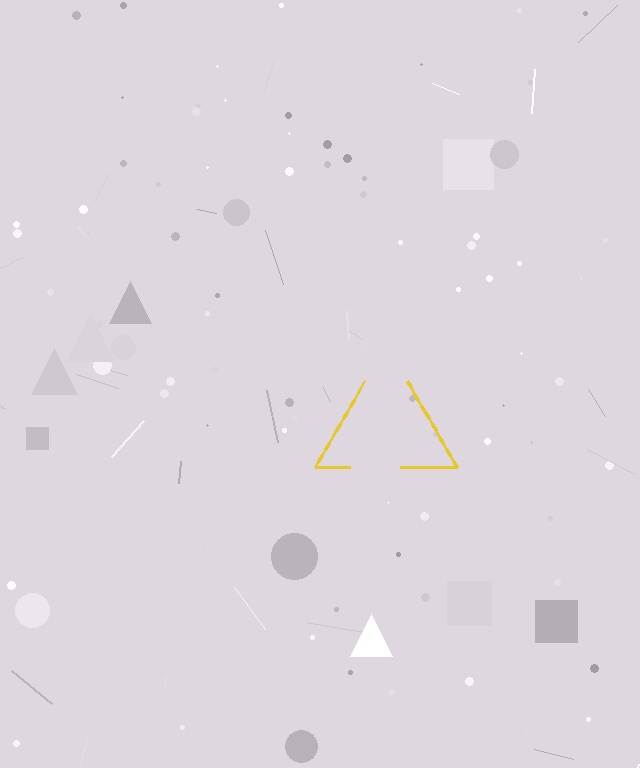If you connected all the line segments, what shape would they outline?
They would outline a triangle.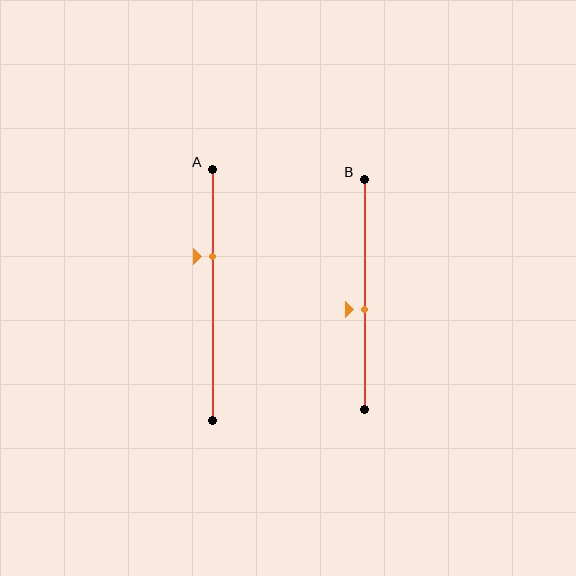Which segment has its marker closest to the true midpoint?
Segment B has its marker closest to the true midpoint.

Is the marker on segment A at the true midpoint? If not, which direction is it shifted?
No, the marker on segment A is shifted upward by about 15% of the segment length.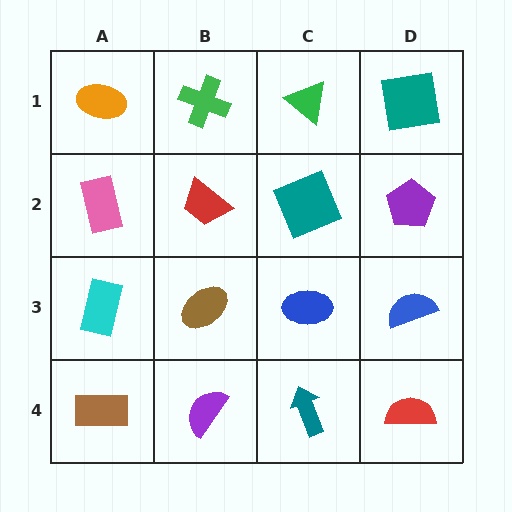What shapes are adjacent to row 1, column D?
A purple pentagon (row 2, column D), a green triangle (row 1, column C).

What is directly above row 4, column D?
A blue semicircle.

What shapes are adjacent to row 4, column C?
A blue ellipse (row 3, column C), a purple semicircle (row 4, column B), a red semicircle (row 4, column D).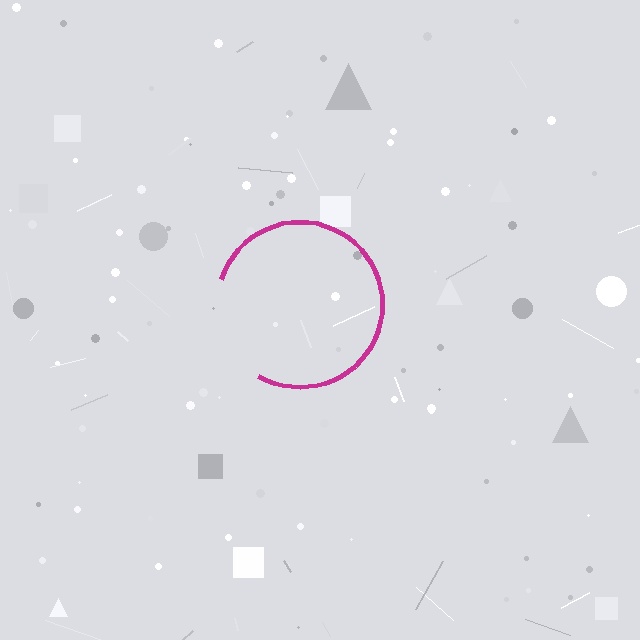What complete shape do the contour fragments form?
The contour fragments form a circle.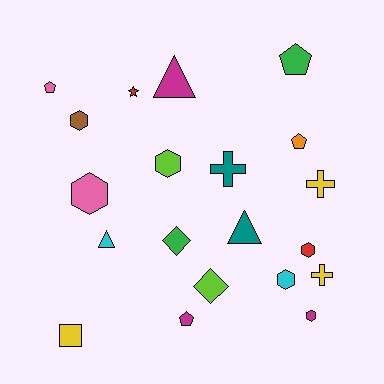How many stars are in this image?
There is 1 star.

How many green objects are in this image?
There are 2 green objects.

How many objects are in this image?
There are 20 objects.